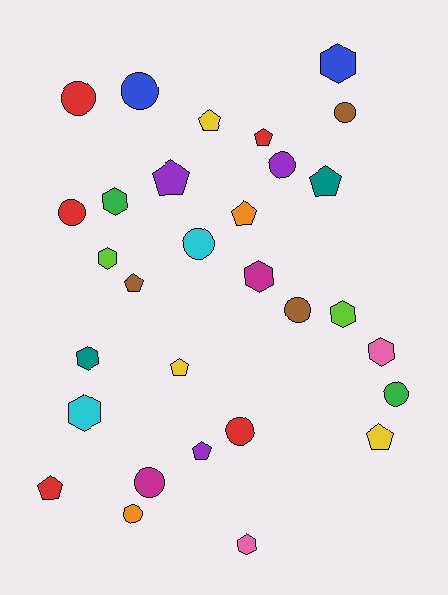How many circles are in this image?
There are 11 circles.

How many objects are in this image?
There are 30 objects.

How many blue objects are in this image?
There are 2 blue objects.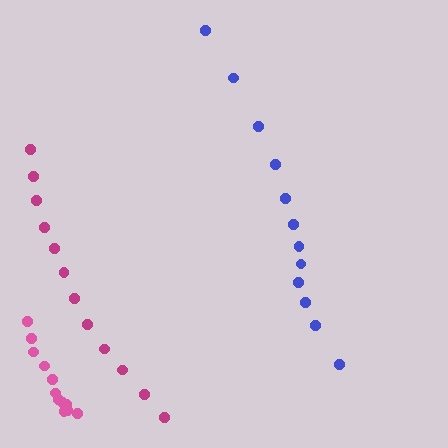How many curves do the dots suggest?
There are 3 distinct paths.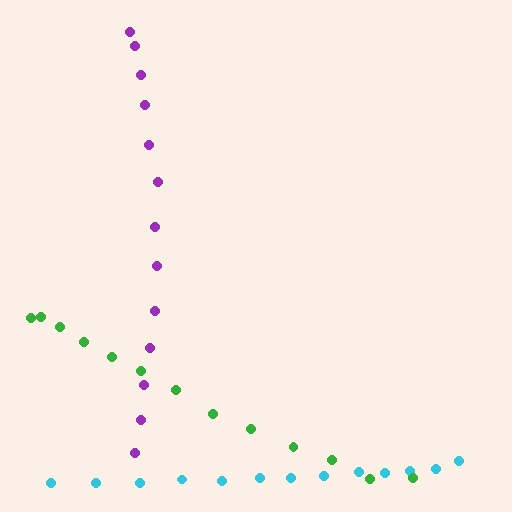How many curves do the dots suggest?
There are 3 distinct paths.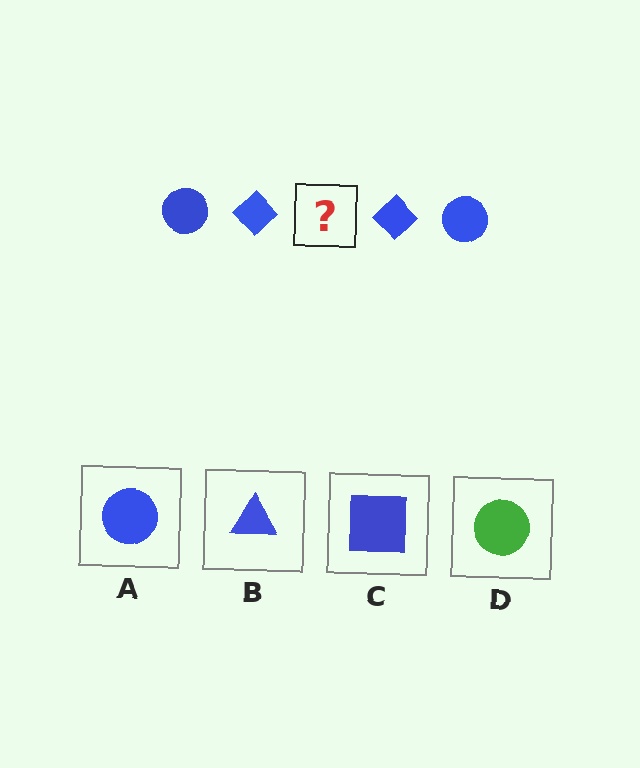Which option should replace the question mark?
Option A.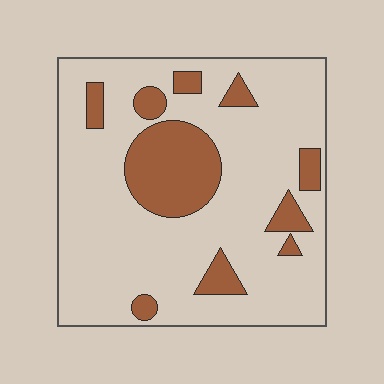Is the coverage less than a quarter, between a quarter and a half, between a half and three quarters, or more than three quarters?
Less than a quarter.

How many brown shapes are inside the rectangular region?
10.